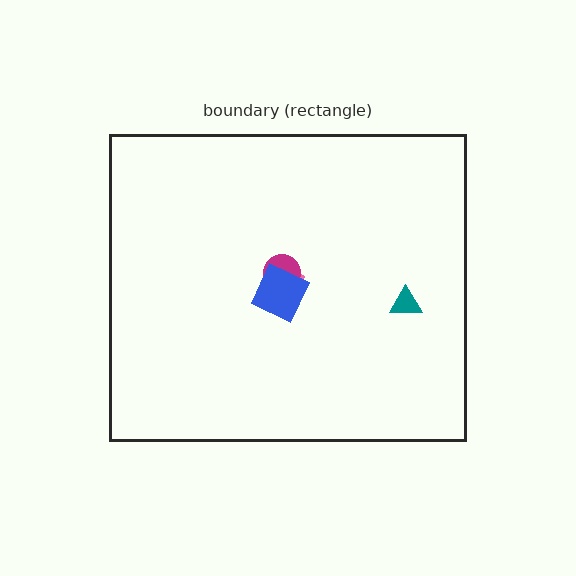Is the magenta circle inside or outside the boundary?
Inside.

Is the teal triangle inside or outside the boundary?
Inside.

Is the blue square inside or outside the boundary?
Inside.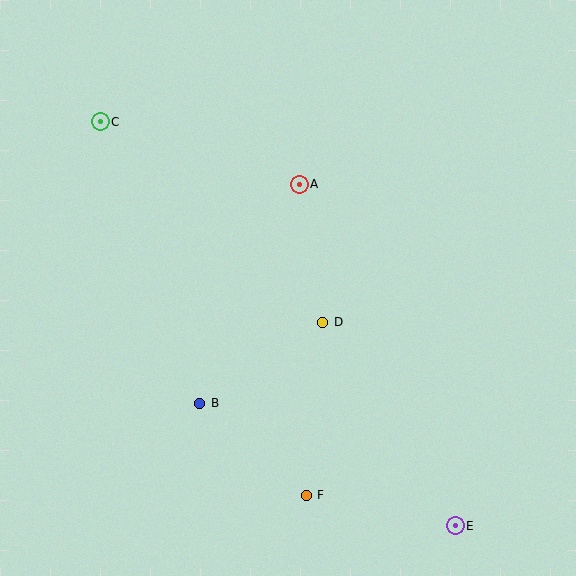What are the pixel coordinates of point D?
Point D is at (323, 322).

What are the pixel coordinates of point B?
Point B is at (200, 403).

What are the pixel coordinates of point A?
Point A is at (299, 184).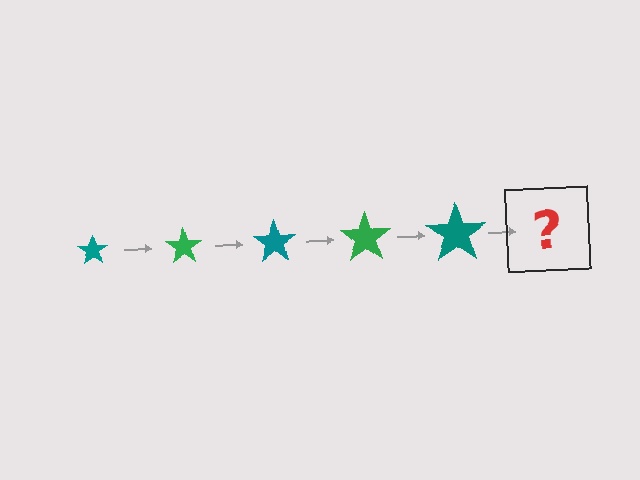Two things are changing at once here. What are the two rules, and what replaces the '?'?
The two rules are that the star grows larger each step and the color cycles through teal and green. The '?' should be a green star, larger than the previous one.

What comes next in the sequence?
The next element should be a green star, larger than the previous one.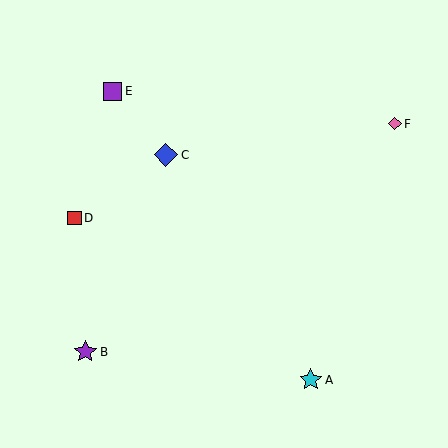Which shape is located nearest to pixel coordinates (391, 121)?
The pink diamond (labeled F) at (395, 124) is nearest to that location.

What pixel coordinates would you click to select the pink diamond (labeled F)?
Click at (395, 124) to select the pink diamond F.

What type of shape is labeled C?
Shape C is a blue diamond.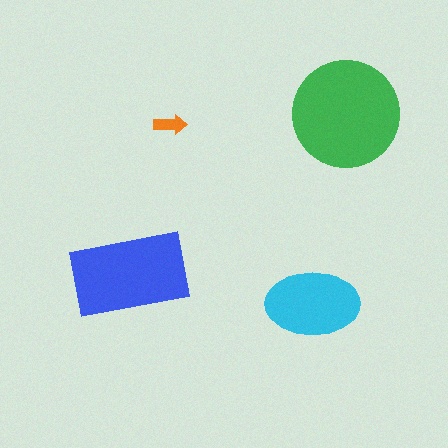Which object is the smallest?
The orange arrow.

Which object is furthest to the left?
The blue rectangle is leftmost.